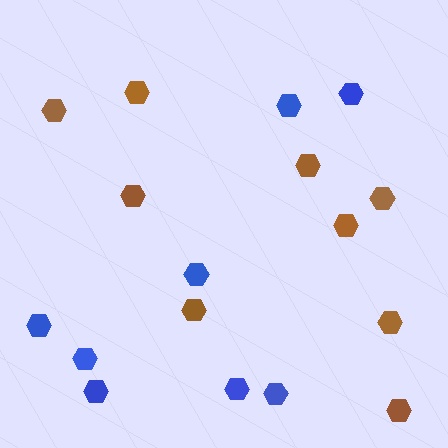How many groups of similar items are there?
There are 2 groups: one group of blue hexagons (8) and one group of brown hexagons (9).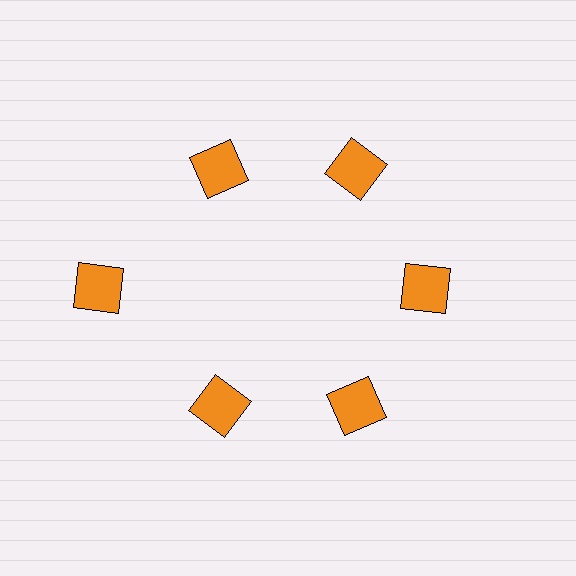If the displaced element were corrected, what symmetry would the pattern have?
It would have 6-fold rotational symmetry — the pattern would map onto itself every 60 degrees.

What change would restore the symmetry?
The symmetry would be restored by moving it inward, back onto the ring so that all 6 squares sit at equal angles and equal distance from the center.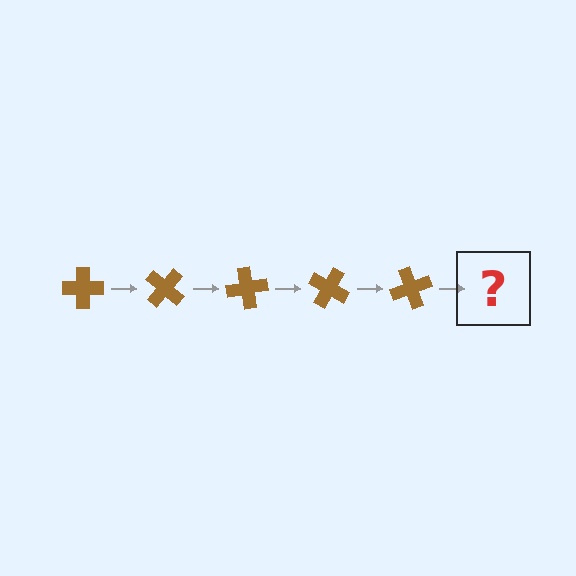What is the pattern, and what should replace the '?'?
The pattern is that the cross rotates 40 degrees each step. The '?' should be a brown cross rotated 200 degrees.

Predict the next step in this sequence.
The next step is a brown cross rotated 200 degrees.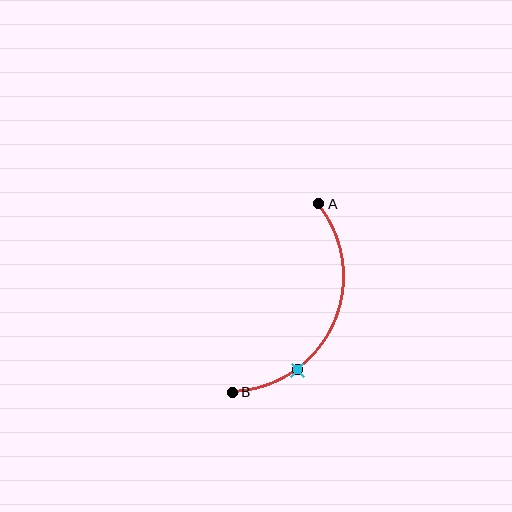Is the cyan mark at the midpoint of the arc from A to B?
No. The cyan mark lies on the arc but is closer to endpoint B. The arc midpoint would be at the point on the curve equidistant along the arc from both A and B.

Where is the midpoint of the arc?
The arc midpoint is the point on the curve farthest from the straight line joining A and B. It sits to the right of that line.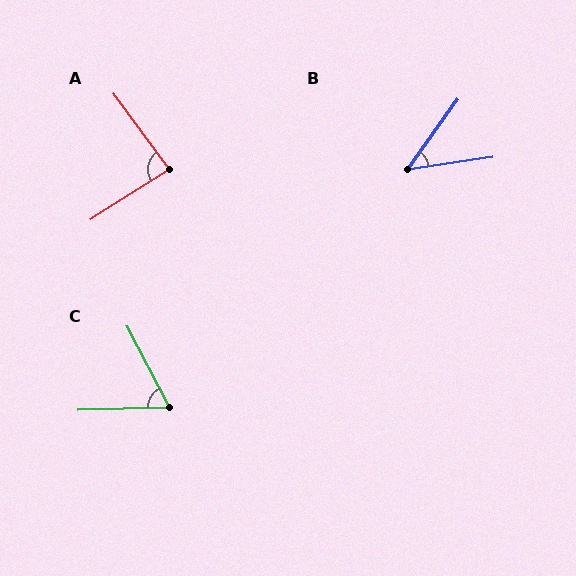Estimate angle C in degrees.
Approximately 64 degrees.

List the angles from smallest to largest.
B (46°), C (64°), A (86°).